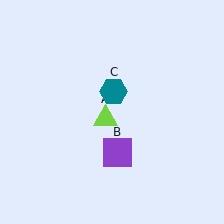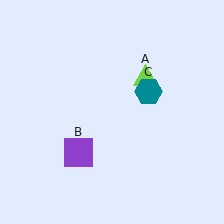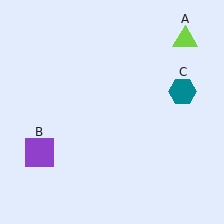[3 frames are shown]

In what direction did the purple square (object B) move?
The purple square (object B) moved left.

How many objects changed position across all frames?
3 objects changed position: lime triangle (object A), purple square (object B), teal hexagon (object C).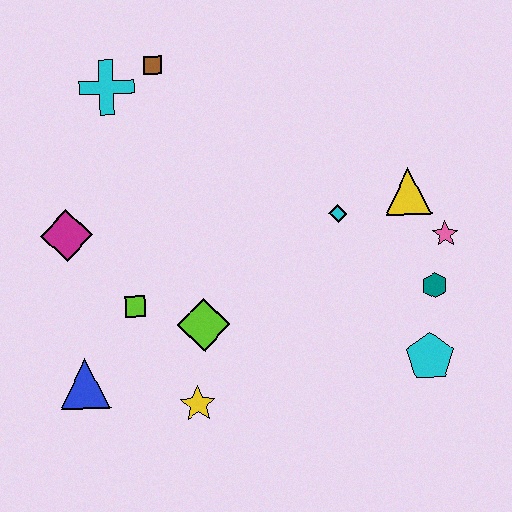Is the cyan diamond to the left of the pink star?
Yes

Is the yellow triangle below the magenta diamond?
No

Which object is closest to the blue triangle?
The lime square is closest to the blue triangle.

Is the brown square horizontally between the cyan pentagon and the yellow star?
No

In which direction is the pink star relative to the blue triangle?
The pink star is to the right of the blue triangle.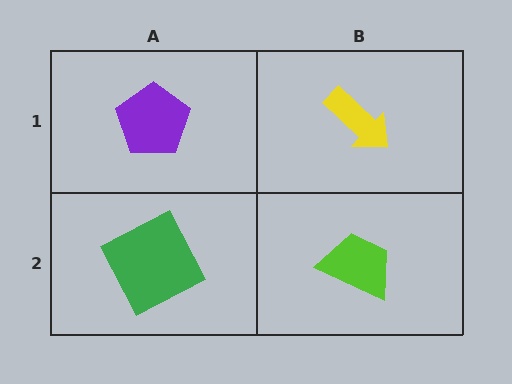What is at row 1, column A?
A purple pentagon.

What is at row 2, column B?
A lime trapezoid.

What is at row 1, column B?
A yellow arrow.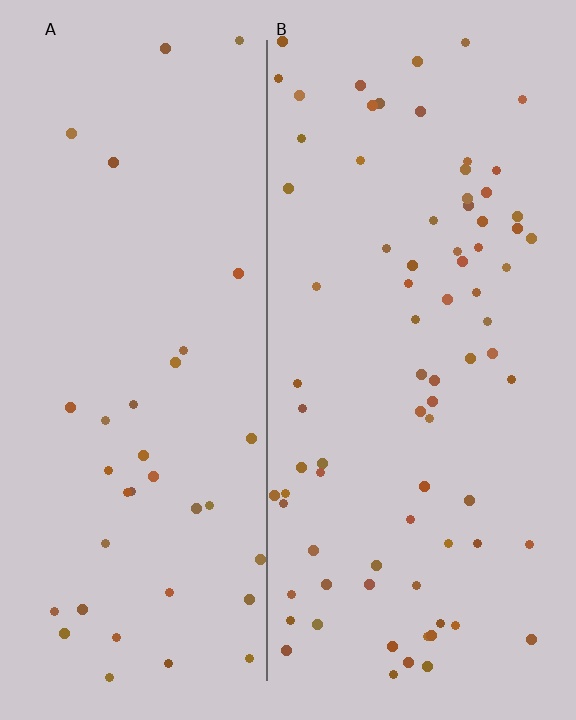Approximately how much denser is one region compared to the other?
Approximately 2.2× — region B over region A.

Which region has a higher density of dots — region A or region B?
B (the right).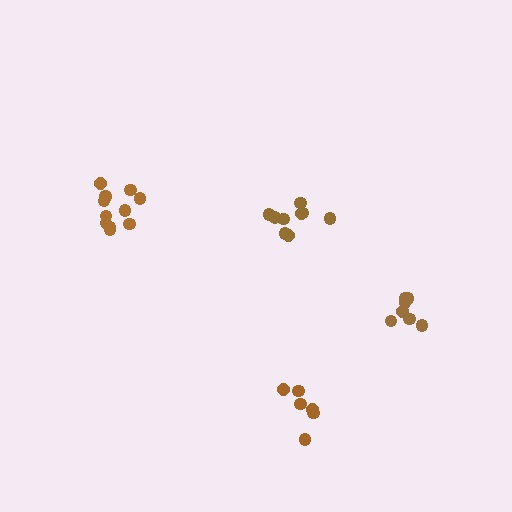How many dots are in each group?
Group 1: 7 dots, Group 2: 12 dots, Group 3: 9 dots, Group 4: 6 dots (34 total).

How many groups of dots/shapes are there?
There are 4 groups.